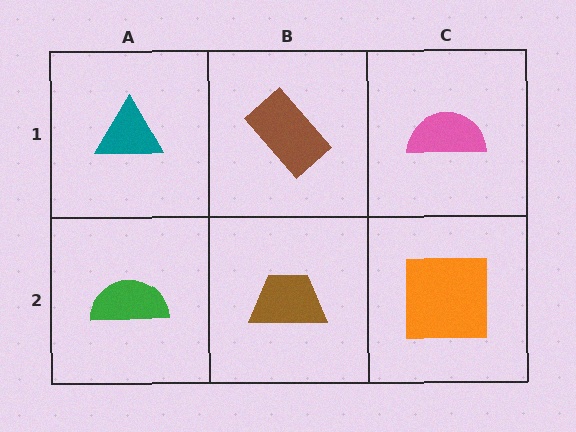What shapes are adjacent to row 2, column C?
A pink semicircle (row 1, column C), a brown trapezoid (row 2, column B).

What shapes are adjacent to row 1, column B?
A brown trapezoid (row 2, column B), a teal triangle (row 1, column A), a pink semicircle (row 1, column C).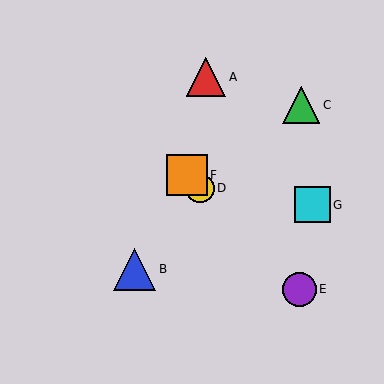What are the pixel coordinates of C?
Object C is at (301, 105).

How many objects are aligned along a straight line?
3 objects (D, E, F) are aligned along a straight line.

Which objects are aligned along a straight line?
Objects D, E, F are aligned along a straight line.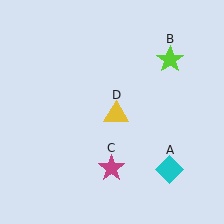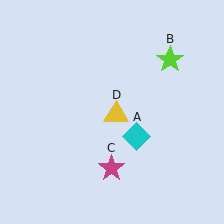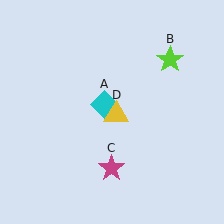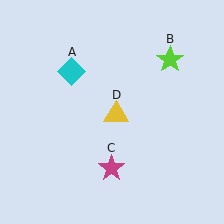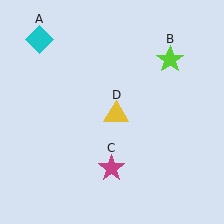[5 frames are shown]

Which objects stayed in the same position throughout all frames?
Lime star (object B) and magenta star (object C) and yellow triangle (object D) remained stationary.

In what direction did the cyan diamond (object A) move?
The cyan diamond (object A) moved up and to the left.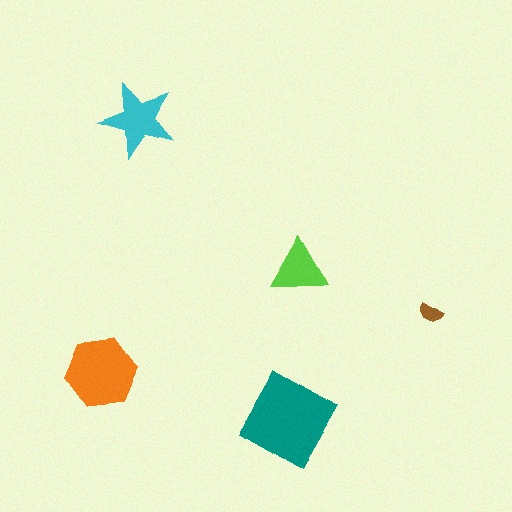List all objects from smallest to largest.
The brown semicircle, the lime triangle, the cyan star, the orange hexagon, the teal diamond.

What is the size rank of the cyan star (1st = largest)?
3rd.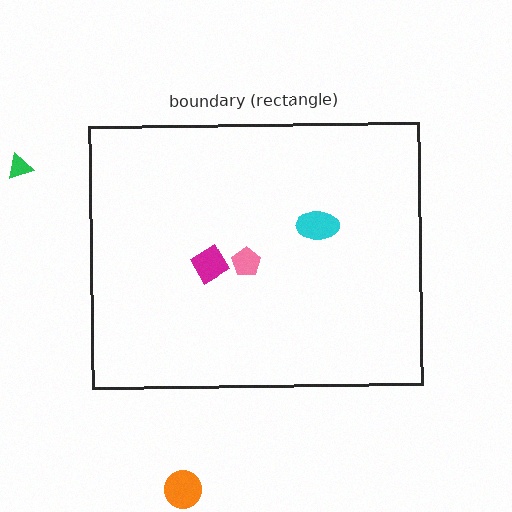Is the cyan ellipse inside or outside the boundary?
Inside.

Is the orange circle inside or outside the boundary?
Outside.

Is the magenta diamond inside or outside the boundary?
Inside.